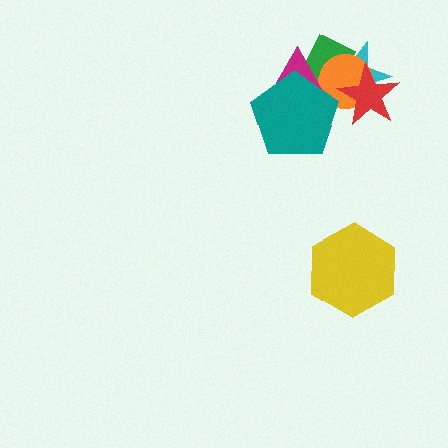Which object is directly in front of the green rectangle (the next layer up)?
The orange circle is directly in front of the green rectangle.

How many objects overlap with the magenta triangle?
4 objects overlap with the magenta triangle.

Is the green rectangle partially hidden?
Yes, it is partially covered by another shape.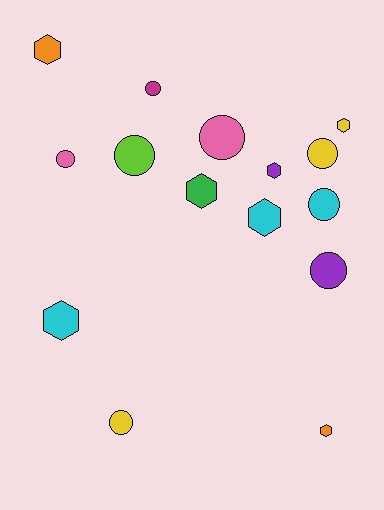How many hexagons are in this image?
There are 7 hexagons.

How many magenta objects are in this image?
There is 1 magenta object.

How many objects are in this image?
There are 15 objects.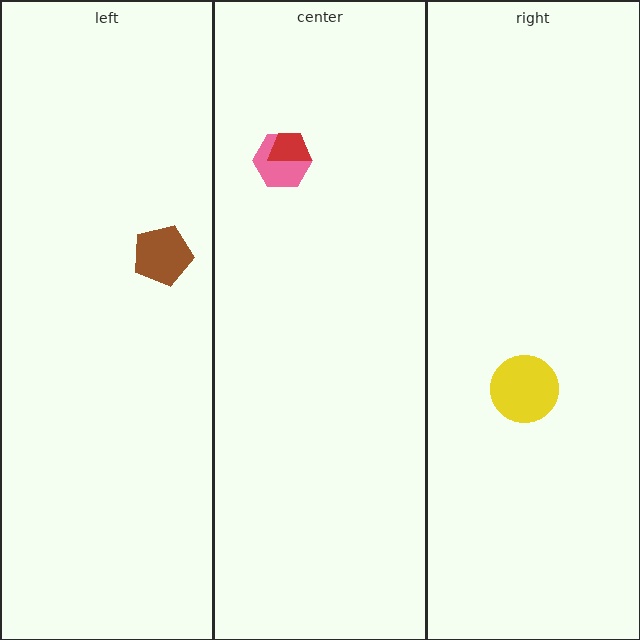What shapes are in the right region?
The yellow circle.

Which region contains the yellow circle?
The right region.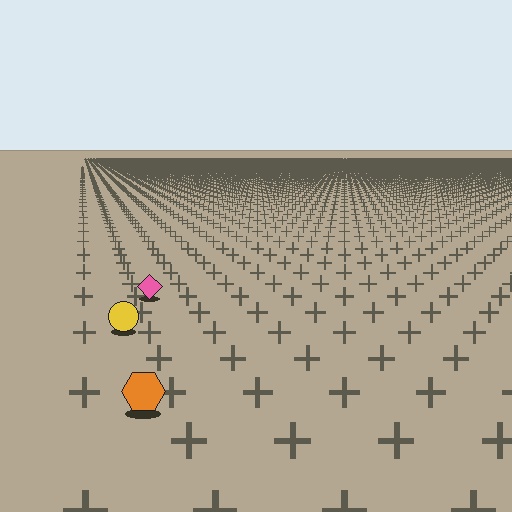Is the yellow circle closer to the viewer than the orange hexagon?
No. The orange hexagon is closer — you can tell from the texture gradient: the ground texture is coarser near it.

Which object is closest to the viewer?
The orange hexagon is closest. The texture marks near it are larger and more spread out.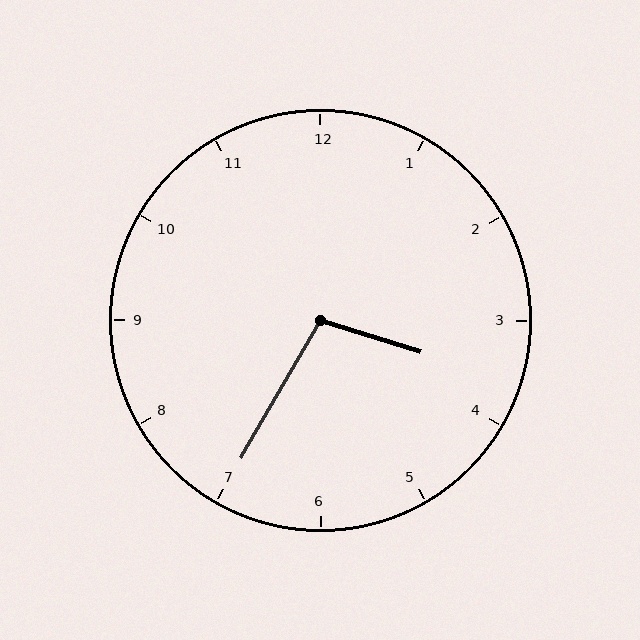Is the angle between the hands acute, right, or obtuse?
It is obtuse.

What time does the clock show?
3:35.